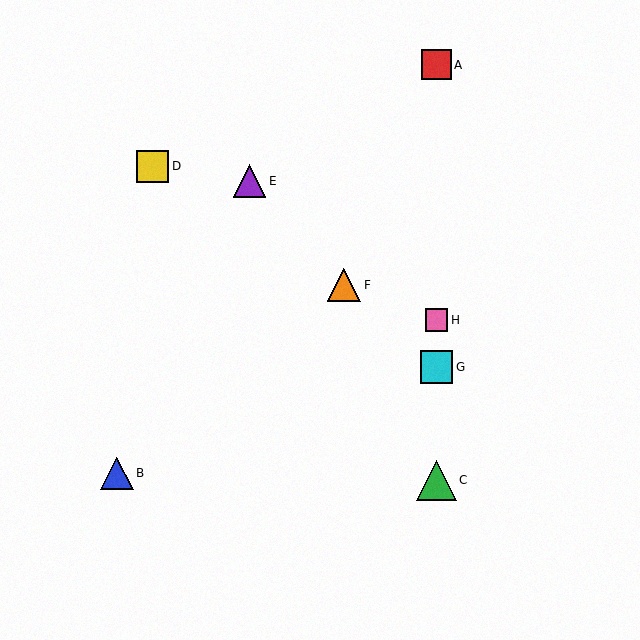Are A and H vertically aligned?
Yes, both are at x≈436.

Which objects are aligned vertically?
Objects A, C, G, H are aligned vertically.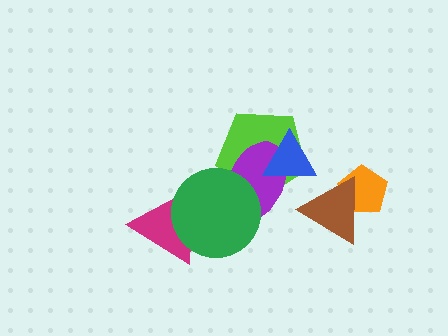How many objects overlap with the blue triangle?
2 objects overlap with the blue triangle.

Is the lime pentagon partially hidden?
Yes, it is partially covered by another shape.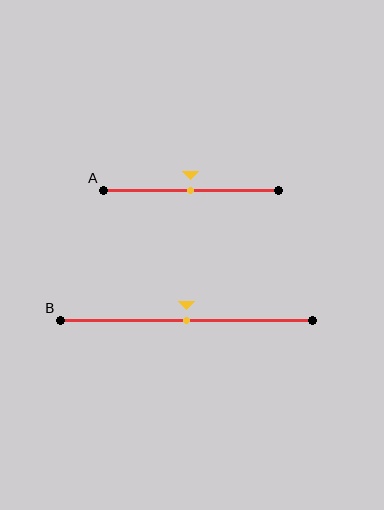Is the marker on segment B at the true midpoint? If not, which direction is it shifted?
Yes, the marker on segment B is at the true midpoint.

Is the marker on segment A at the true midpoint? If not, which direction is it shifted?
Yes, the marker on segment A is at the true midpoint.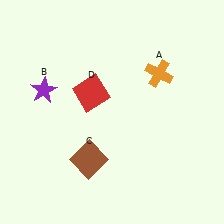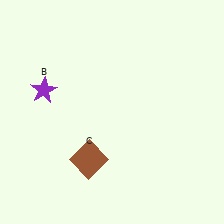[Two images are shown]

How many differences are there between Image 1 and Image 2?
There are 2 differences between the two images.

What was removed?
The red square (D), the orange cross (A) were removed in Image 2.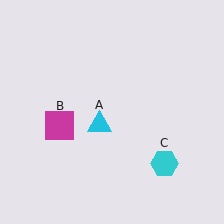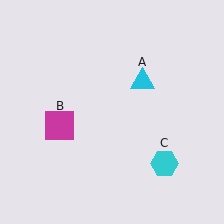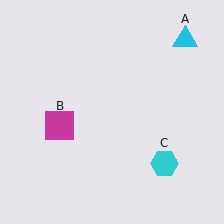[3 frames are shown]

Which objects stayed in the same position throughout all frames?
Magenta square (object B) and cyan hexagon (object C) remained stationary.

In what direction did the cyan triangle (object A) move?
The cyan triangle (object A) moved up and to the right.